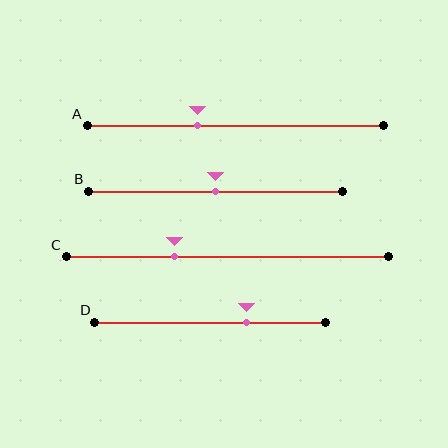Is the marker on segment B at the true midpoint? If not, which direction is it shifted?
Yes, the marker on segment B is at the true midpoint.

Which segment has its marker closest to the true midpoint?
Segment B has its marker closest to the true midpoint.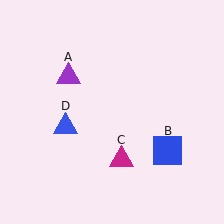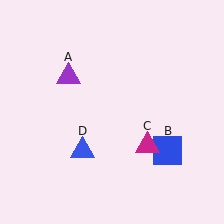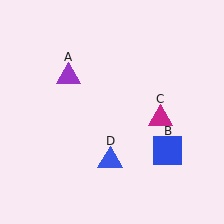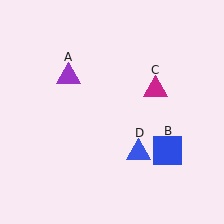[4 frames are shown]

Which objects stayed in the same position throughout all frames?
Purple triangle (object A) and blue square (object B) remained stationary.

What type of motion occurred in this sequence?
The magenta triangle (object C), blue triangle (object D) rotated counterclockwise around the center of the scene.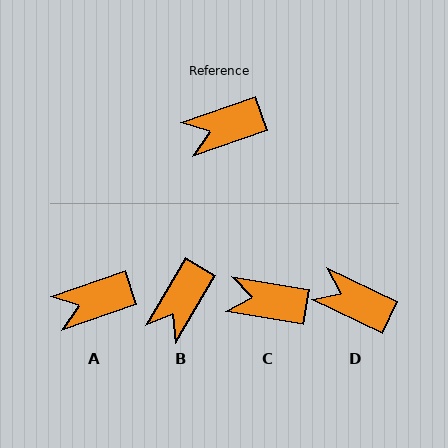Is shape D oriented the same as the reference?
No, it is off by about 44 degrees.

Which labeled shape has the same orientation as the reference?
A.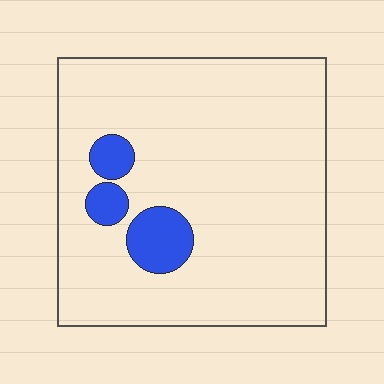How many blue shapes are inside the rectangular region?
3.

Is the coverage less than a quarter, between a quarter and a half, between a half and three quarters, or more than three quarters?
Less than a quarter.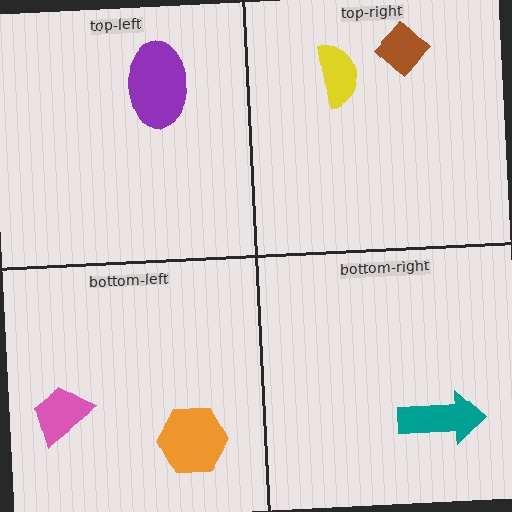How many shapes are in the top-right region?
2.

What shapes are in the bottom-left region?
The pink trapezoid, the orange hexagon.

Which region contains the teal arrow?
The bottom-right region.